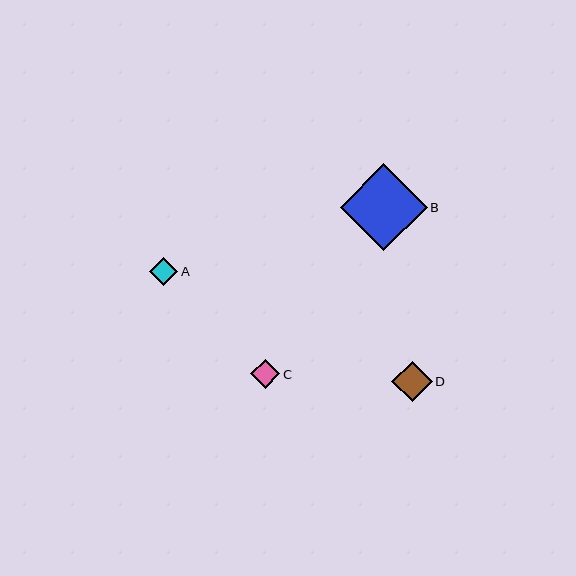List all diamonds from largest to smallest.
From largest to smallest: B, D, C, A.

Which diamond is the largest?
Diamond B is the largest with a size of approximately 87 pixels.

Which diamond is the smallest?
Diamond A is the smallest with a size of approximately 28 pixels.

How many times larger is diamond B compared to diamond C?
Diamond B is approximately 3.0 times the size of diamond C.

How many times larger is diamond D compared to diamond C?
Diamond D is approximately 1.4 times the size of diamond C.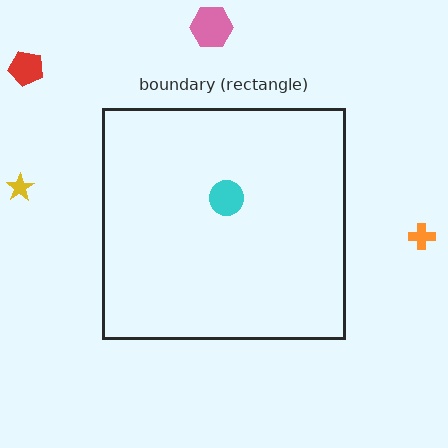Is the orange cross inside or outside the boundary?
Outside.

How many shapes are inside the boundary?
1 inside, 4 outside.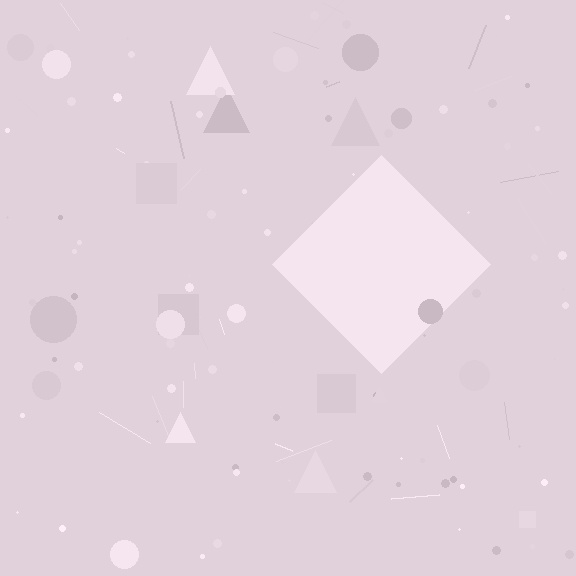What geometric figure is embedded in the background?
A diamond is embedded in the background.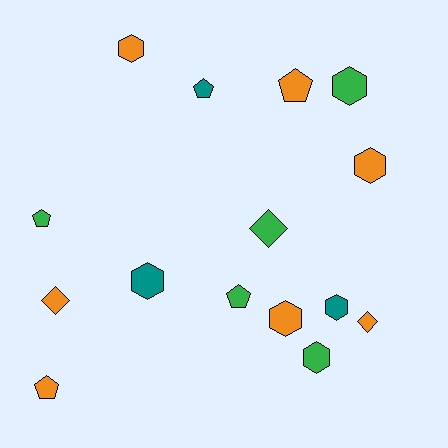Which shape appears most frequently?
Hexagon, with 7 objects.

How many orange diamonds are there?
There are 2 orange diamonds.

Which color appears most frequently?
Orange, with 7 objects.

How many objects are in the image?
There are 15 objects.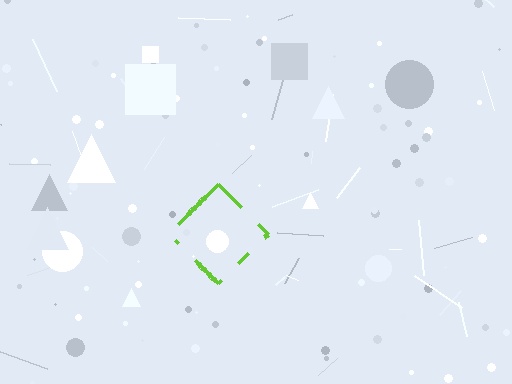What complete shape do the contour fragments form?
The contour fragments form a diamond.